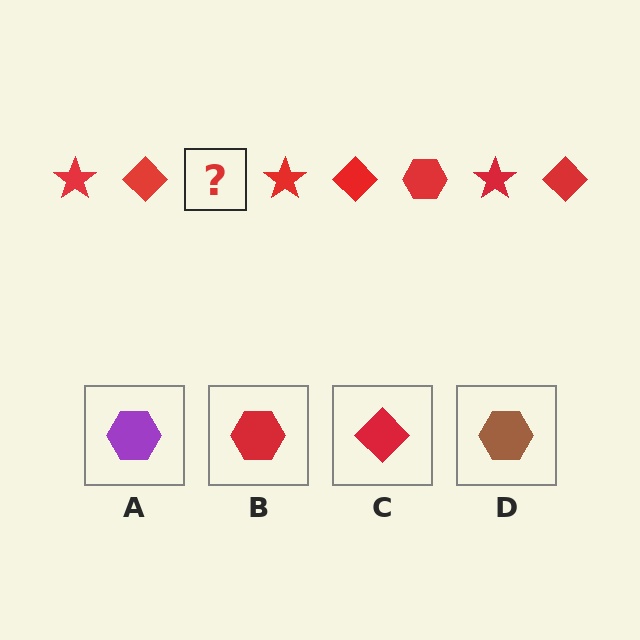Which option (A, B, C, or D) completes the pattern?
B.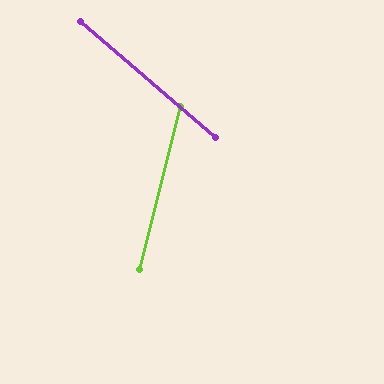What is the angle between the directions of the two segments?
Approximately 63 degrees.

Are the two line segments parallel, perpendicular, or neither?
Neither parallel nor perpendicular — they differ by about 63°.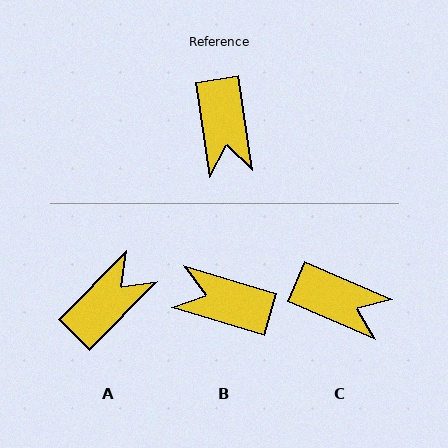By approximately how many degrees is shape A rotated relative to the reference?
Approximately 126 degrees counter-clockwise.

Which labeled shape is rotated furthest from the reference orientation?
A, about 126 degrees away.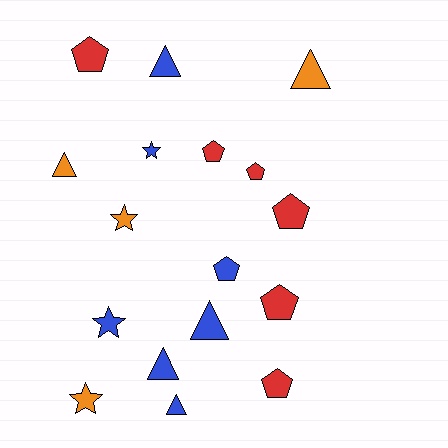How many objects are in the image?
There are 17 objects.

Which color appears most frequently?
Blue, with 7 objects.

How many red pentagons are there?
There are 6 red pentagons.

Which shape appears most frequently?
Pentagon, with 7 objects.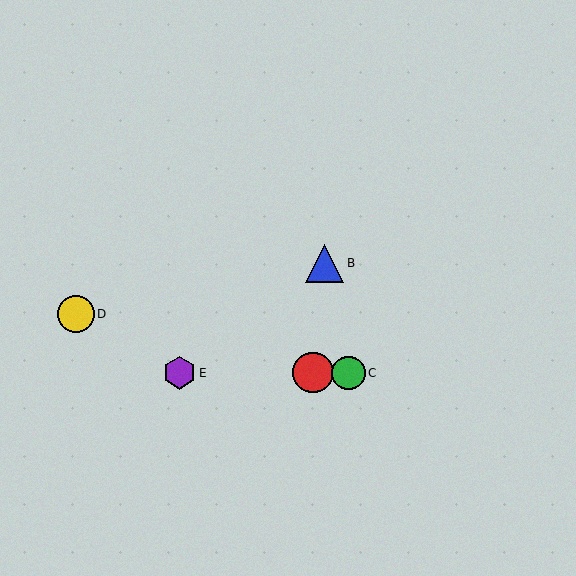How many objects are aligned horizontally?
3 objects (A, C, E) are aligned horizontally.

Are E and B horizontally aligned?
No, E is at y≈373 and B is at y≈263.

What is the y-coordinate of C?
Object C is at y≈373.